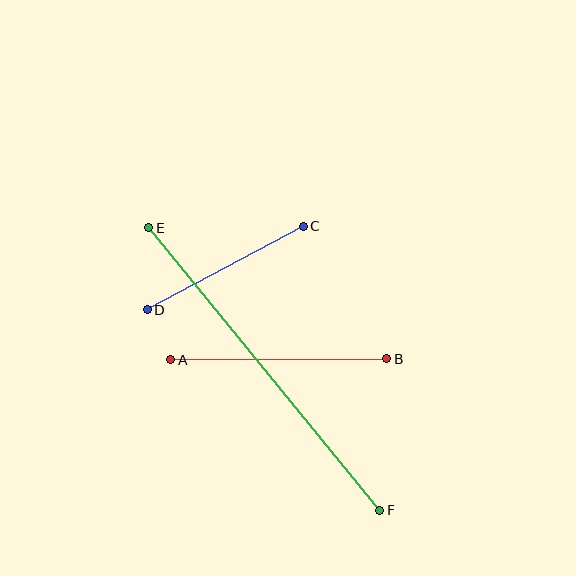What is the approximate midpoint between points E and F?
The midpoint is at approximately (264, 369) pixels.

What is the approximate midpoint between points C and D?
The midpoint is at approximately (225, 268) pixels.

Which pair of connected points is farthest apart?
Points E and F are farthest apart.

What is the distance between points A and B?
The distance is approximately 216 pixels.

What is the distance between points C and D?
The distance is approximately 177 pixels.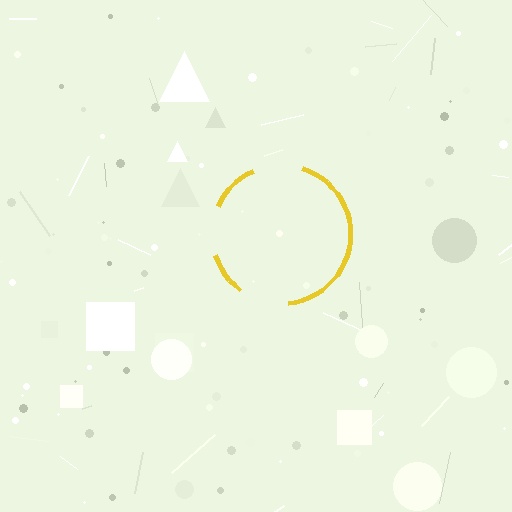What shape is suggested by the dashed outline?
The dashed outline suggests a circle.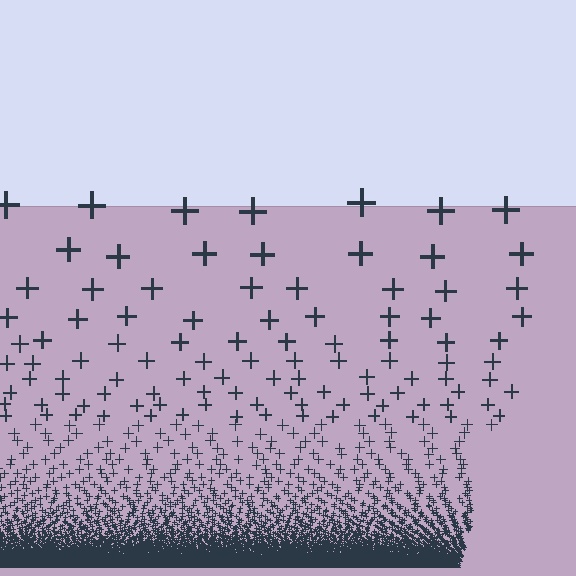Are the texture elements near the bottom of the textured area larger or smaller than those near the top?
Smaller. The gradient is inverted — elements near the bottom are smaller and denser.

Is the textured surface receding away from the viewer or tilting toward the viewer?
The surface appears to tilt toward the viewer. Texture elements get larger and sparser toward the top.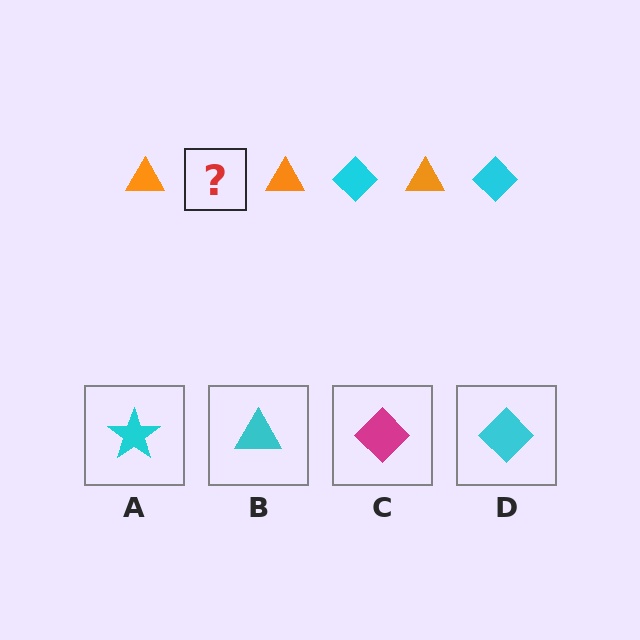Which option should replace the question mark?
Option D.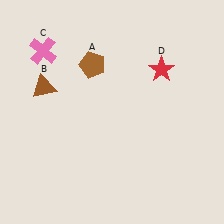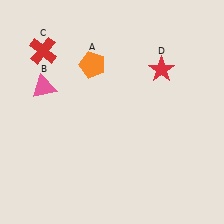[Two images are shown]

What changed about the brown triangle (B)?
In Image 1, B is brown. In Image 2, it changed to pink.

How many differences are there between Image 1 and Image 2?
There are 3 differences between the two images.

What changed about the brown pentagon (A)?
In Image 1, A is brown. In Image 2, it changed to orange.